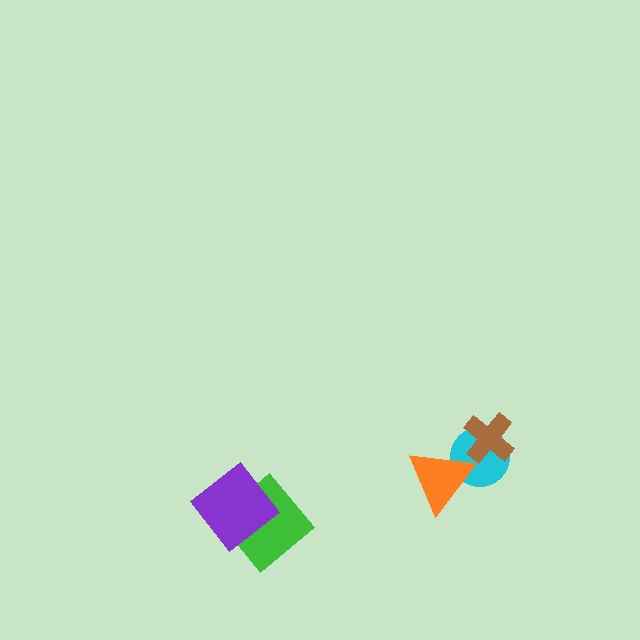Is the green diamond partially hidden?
Yes, it is partially covered by another shape.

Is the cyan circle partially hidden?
Yes, it is partially covered by another shape.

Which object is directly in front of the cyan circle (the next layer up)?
The brown cross is directly in front of the cyan circle.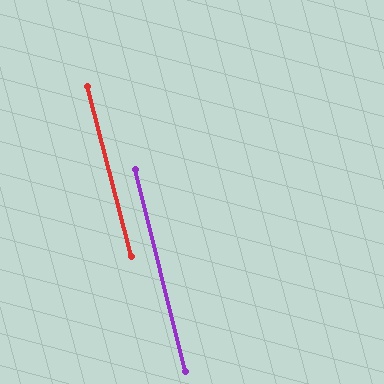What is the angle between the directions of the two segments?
Approximately 1 degree.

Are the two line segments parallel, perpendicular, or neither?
Parallel — their directions differ by only 0.6°.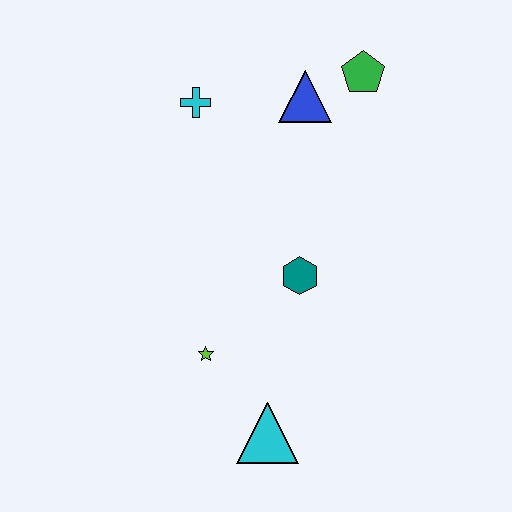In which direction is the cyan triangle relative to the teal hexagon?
The cyan triangle is below the teal hexagon.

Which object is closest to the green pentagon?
The blue triangle is closest to the green pentagon.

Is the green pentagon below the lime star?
No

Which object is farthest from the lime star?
The green pentagon is farthest from the lime star.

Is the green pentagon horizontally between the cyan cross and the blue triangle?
No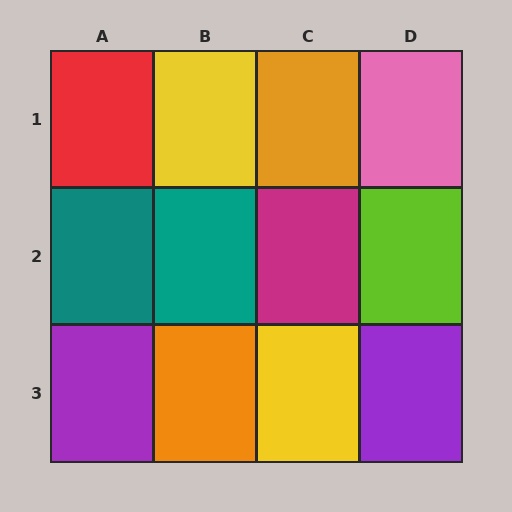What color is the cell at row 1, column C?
Orange.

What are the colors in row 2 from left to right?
Teal, teal, magenta, lime.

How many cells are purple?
2 cells are purple.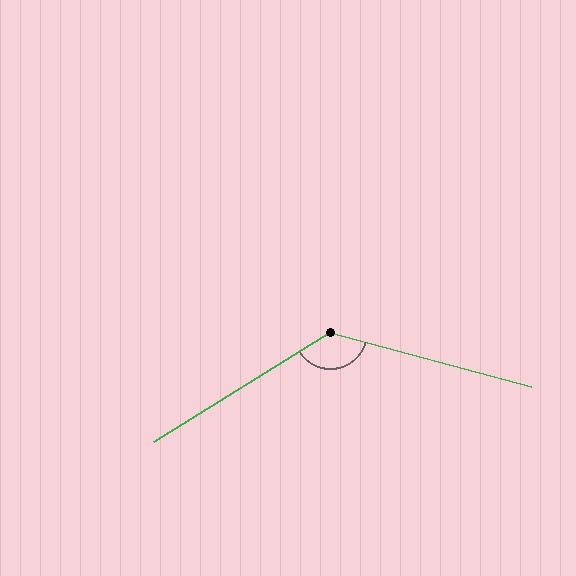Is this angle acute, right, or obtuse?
It is obtuse.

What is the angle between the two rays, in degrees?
Approximately 133 degrees.